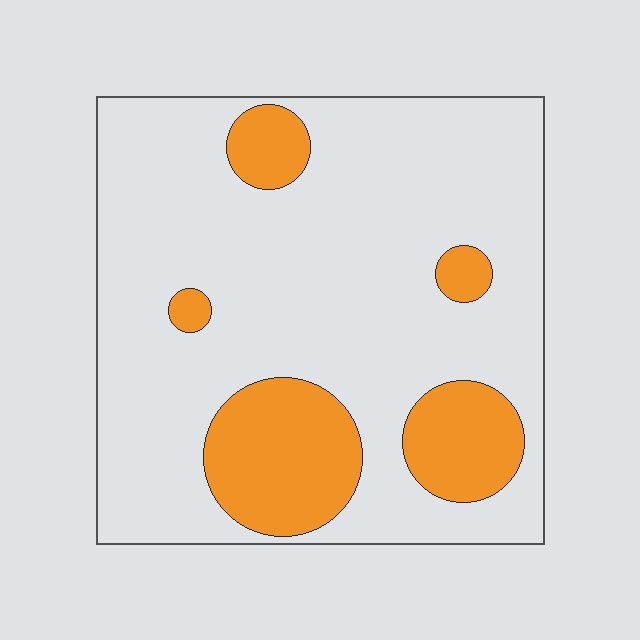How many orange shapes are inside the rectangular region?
5.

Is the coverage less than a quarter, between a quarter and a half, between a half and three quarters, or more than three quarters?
Less than a quarter.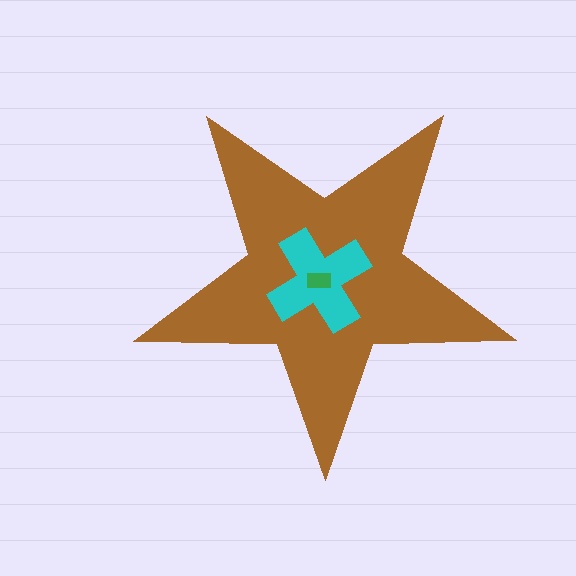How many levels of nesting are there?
3.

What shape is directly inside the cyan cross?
The green rectangle.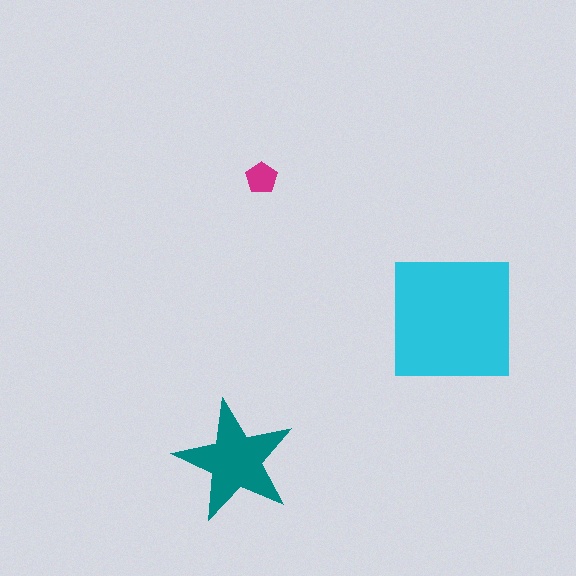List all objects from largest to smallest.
The cyan square, the teal star, the magenta pentagon.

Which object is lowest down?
The teal star is bottommost.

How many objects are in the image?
There are 3 objects in the image.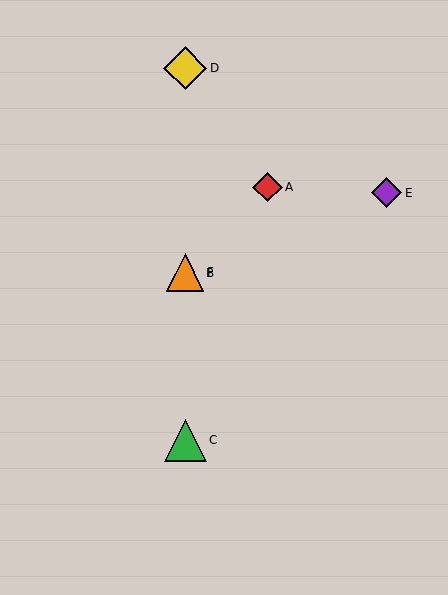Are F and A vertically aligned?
No, F is at x≈185 and A is at x≈268.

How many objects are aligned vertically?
4 objects (B, C, D, F) are aligned vertically.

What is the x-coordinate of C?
Object C is at x≈185.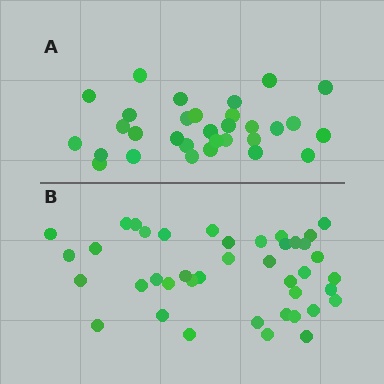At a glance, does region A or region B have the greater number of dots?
Region B (the bottom region) has more dots.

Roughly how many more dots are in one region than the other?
Region B has roughly 10 or so more dots than region A.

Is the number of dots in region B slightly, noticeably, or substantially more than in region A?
Region B has noticeably more, but not dramatically so. The ratio is roughly 1.3 to 1.